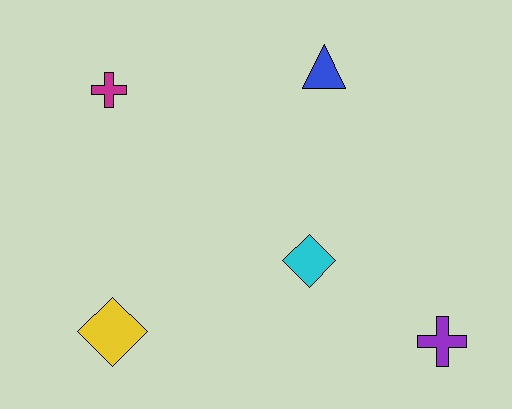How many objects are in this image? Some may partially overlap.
There are 5 objects.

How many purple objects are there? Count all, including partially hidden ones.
There is 1 purple object.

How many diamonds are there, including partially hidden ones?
There are 2 diamonds.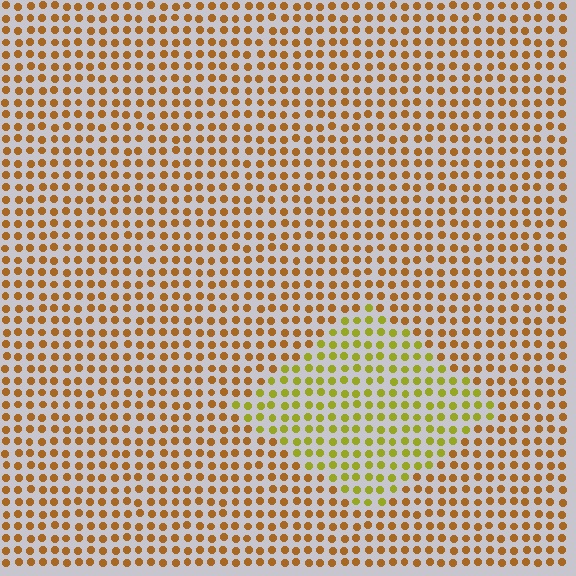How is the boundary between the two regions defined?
The boundary is defined purely by a slight shift in hue (about 37 degrees). Spacing, size, and orientation are identical on both sides.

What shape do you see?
I see a diamond.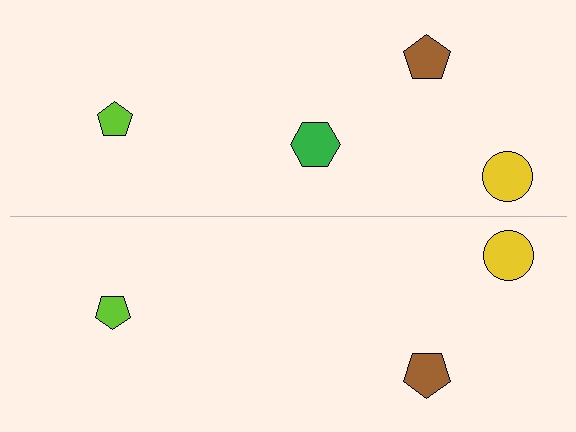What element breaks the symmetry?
A green hexagon is missing from the bottom side.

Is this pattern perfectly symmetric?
No, the pattern is not perfectly symmetric. A green hexagon is missing from the bottom side.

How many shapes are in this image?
There are 7 shapes in this image.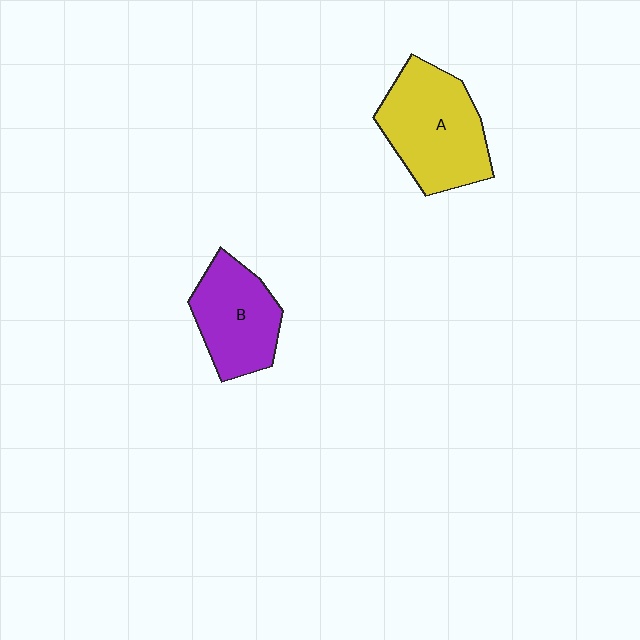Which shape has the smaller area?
Shape B (purple).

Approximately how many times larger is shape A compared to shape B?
Approximately 1.3 times.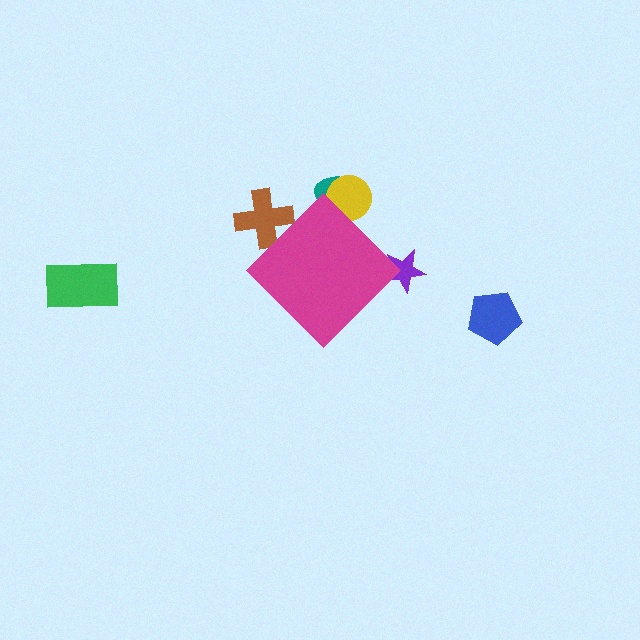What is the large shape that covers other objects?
A magenta diamond.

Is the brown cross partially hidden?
Yes, the brown cross is partially hidden behind the magenta diamond.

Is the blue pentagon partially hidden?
No, the blue pentagon is fully visible.